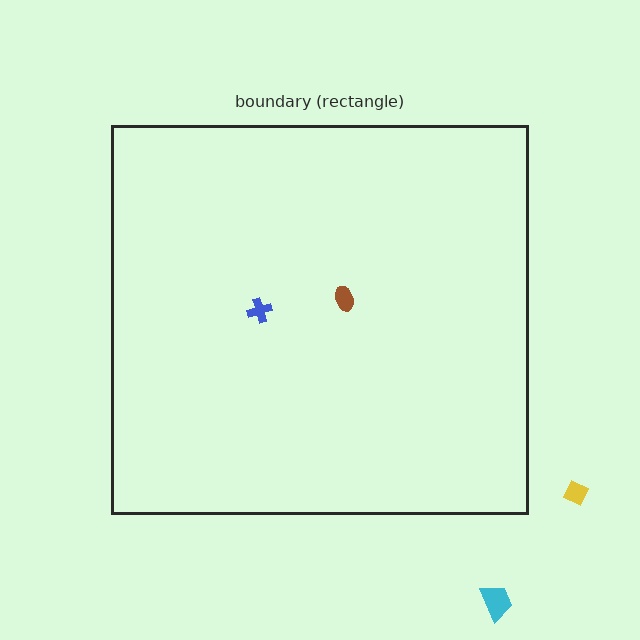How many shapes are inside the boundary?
2 inside, 2 outside.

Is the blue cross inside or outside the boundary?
Inside.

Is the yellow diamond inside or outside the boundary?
Outside.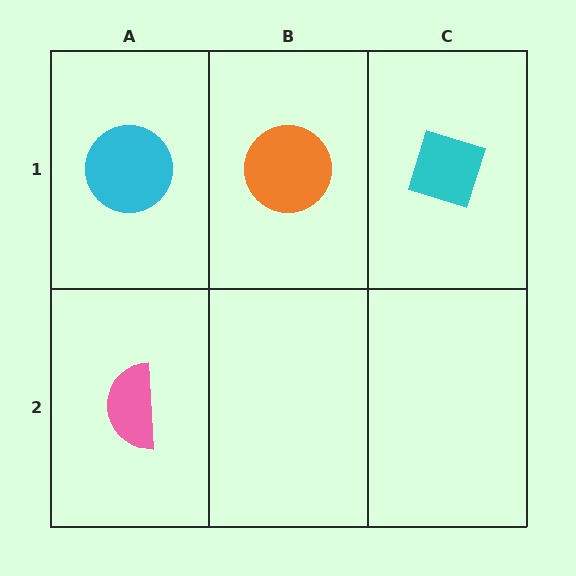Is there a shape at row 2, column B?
No, that cell is empty.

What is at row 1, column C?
A cyan diamond.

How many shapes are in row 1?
3 shapes.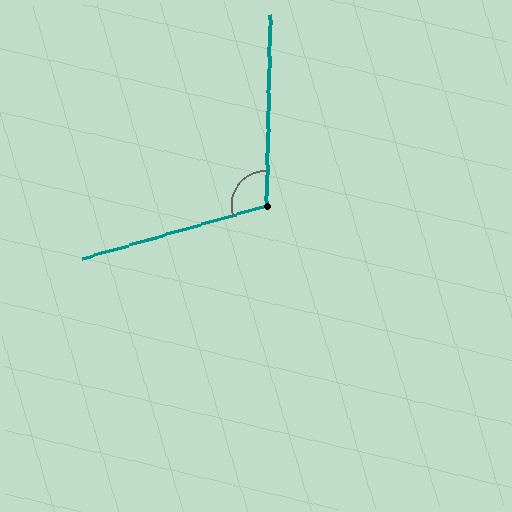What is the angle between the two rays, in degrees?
Approximately 107 degrees.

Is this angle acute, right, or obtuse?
It is obtuse.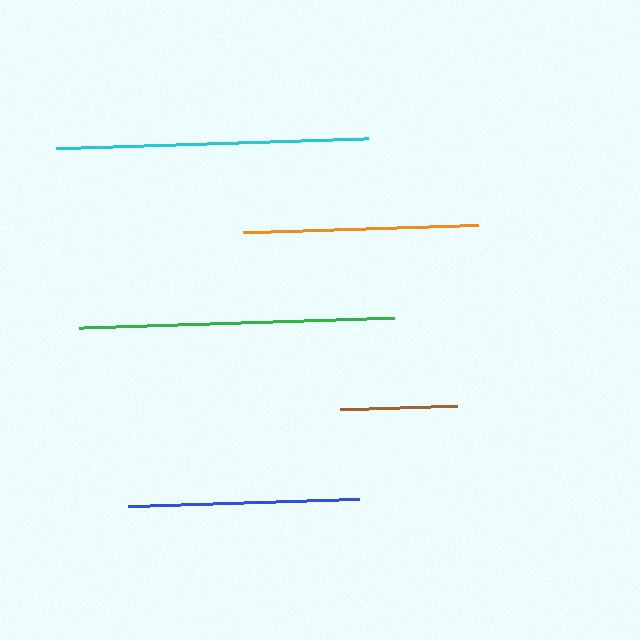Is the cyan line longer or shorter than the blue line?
The cyan line is longer than the blue line.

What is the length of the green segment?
The green segment is approximately 315 pixels long.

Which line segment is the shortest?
The brown line is the shortest at approximately 117 pixels.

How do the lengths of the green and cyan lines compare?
The green and cyan lines are approximately the same length.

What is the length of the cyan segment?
The cyan segment is approximately 312 pixels long.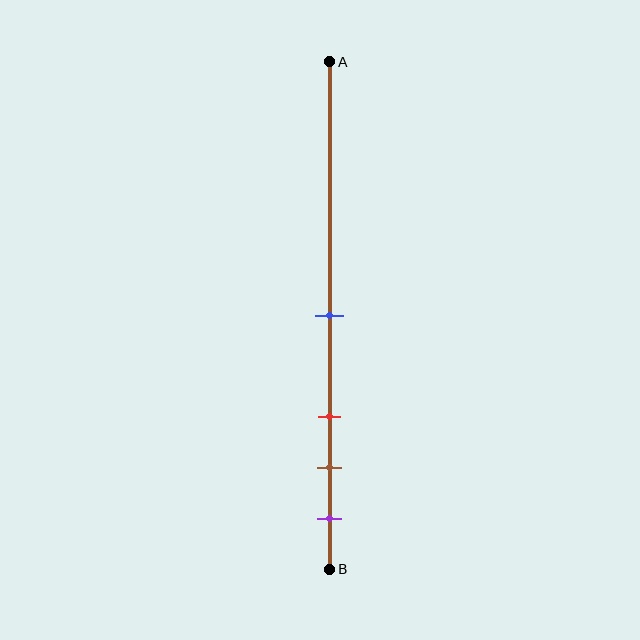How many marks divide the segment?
There are 4 marks dividing the segment.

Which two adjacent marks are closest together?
The brown and purple marks are the closest adjacent pair.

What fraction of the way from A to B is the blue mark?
The blue mark is approximately 50% (0.5) of the way from A to B.